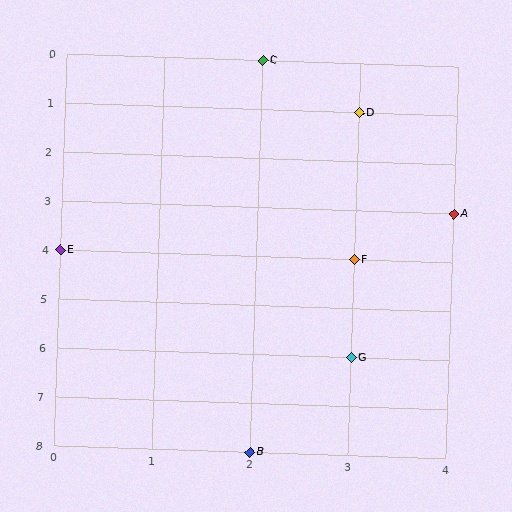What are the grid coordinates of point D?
Point D is at grid coordinates (3, 1).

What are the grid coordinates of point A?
Point A is at grid coordinates (4, 3).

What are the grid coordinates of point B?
Point B is at grid coordinates (2, 8).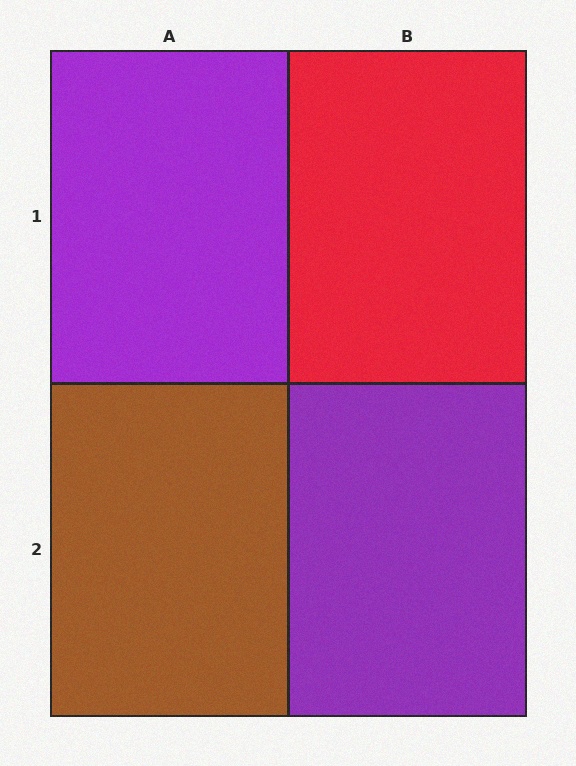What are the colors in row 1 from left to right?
Purple, red.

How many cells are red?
1 cell is red.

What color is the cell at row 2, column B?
Purple.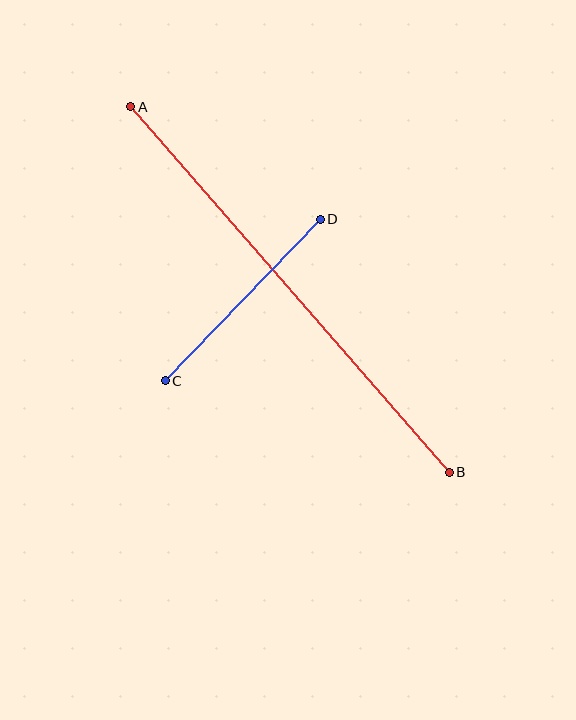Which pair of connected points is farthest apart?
Points A and B are farthest apart.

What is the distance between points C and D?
The distance is approximately 224 pixels.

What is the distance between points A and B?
The distance is approximately 485 pixels.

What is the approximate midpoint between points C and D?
The midpoint is at approximately (243, 300) pixels.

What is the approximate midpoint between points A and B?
The midpoint is at approximately (290, 290) pixels.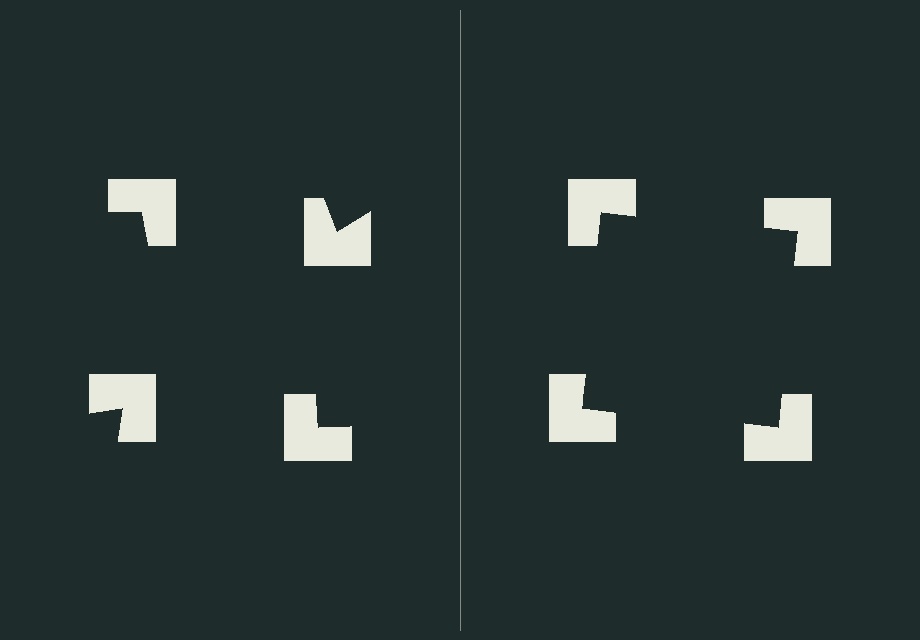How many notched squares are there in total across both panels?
8 — 4 on each side.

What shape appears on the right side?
An illusory square.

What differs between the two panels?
The notched squares are positioned identically on both sides; only the wedge orientations differ. On the right they align to a square; on the left they are misaligned.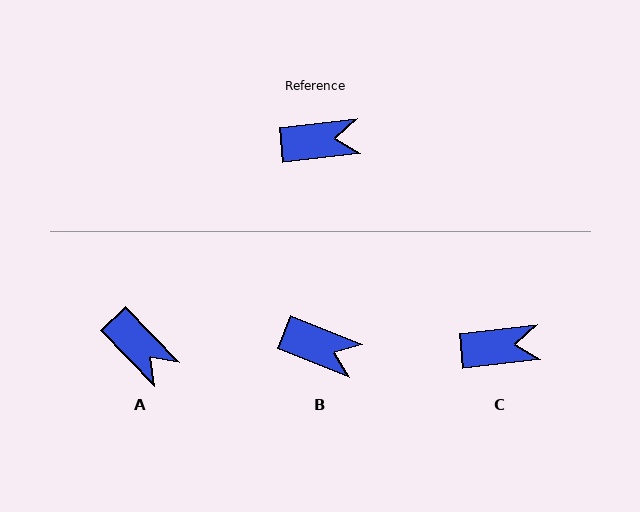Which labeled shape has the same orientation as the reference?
C.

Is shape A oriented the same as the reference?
No, it is off by about 52 degrees.